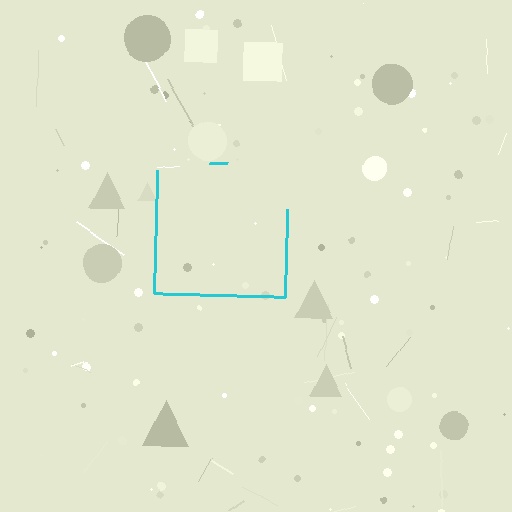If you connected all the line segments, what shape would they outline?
They would outline a square.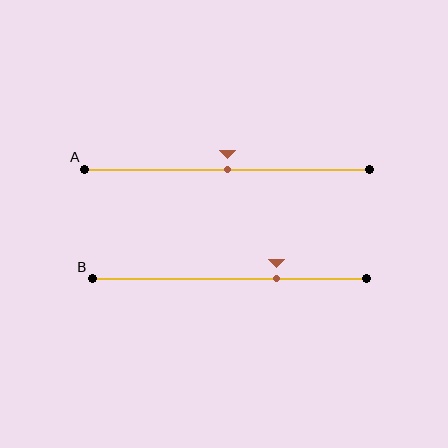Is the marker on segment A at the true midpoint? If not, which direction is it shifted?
Yes, the marker on segment A is at the true midpoint.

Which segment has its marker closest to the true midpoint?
Segment A has its marker closest to the true midpoint.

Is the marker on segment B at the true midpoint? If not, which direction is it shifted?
No, the marker on segment B is shifted to the right by about 17% of the segment length.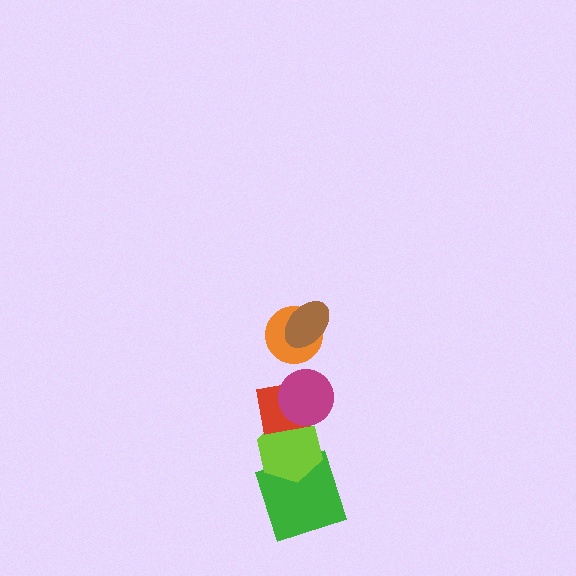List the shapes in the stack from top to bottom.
From top to bottom: the brown ellipse, the orange circle, the magenta circle, the red square, the lime hexagon, the green square.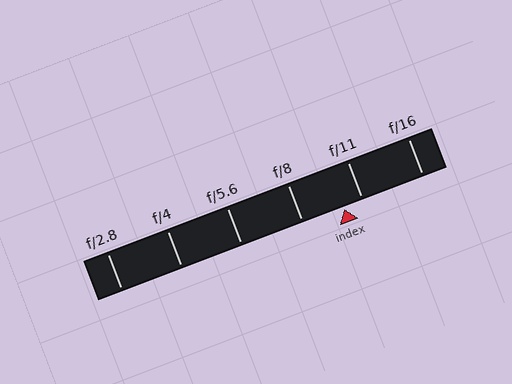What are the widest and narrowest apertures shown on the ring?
The widest aperture shown is f/2.8 and the narrowest is f/16.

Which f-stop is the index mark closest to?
The index mark is closest to f/11.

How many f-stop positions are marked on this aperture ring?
There are 6 f-stop positions marked.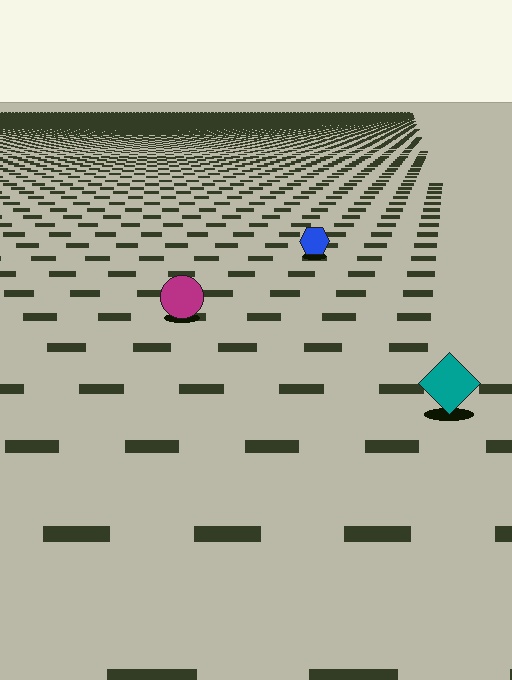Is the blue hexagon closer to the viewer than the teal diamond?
No. The teal diamond is closer — you can tell from the texture gradient: the ground texture is coarser near it.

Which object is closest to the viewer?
The teal diamond is closest. The texture marks near it are larger and more spread out.